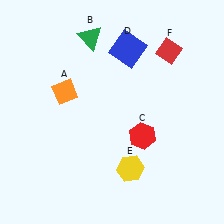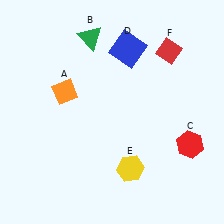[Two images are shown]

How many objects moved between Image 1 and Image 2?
1 object moved between the two images.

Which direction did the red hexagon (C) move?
The red hexagon (C) moved right.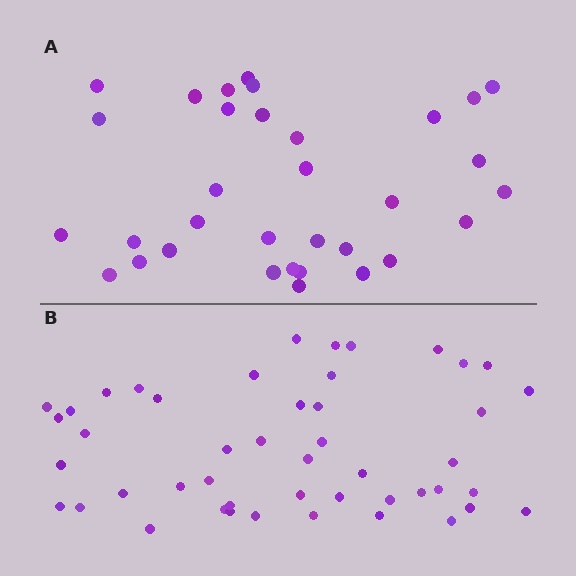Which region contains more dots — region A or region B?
Region B (the bottom region) has more dots.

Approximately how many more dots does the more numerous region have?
Region B has approximately 15 more dots than region A.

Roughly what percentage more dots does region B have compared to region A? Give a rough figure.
About 40% more.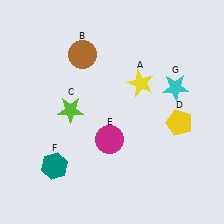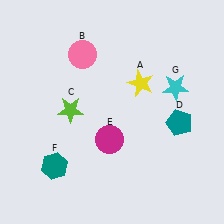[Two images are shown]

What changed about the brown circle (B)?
In Image 1, B is brown. In Image 2, it changed to pink.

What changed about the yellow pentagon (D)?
In Image 1, D is yellow. In Image 2, it changed to teal.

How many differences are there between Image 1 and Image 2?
There are 2 differences between the two images.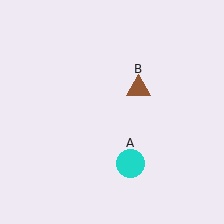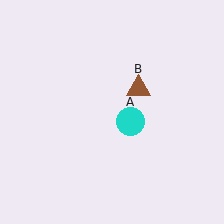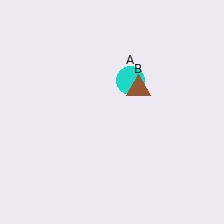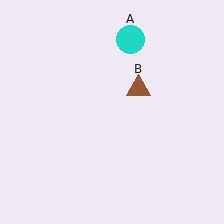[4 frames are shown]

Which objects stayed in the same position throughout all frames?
Brown triangle (object B) remained stationary.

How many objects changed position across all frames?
1 object changed position: cyan circle (object A).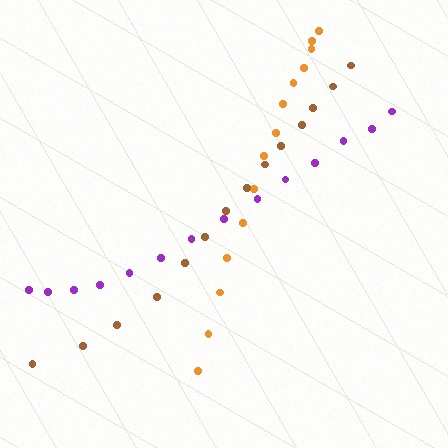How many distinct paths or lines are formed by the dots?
There are 3 distinct paths.